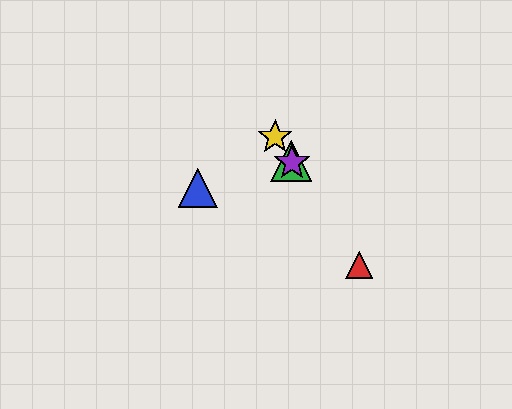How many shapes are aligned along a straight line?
4 shapes (the red triangle, the green triangle, the yellow star, the purple star) are aligned along a straight line.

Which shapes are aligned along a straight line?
The red triangle, the green triangle, the yellow star, the purple star are aligned along a straight line.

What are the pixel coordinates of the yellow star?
The yellow star is at (275, 137).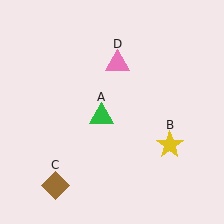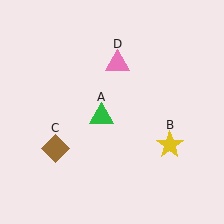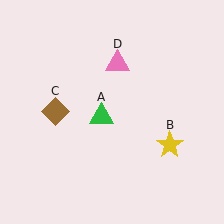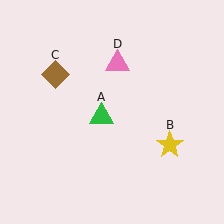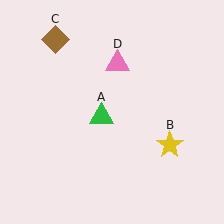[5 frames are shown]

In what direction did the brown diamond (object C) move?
The brown diamond (object C) moved up.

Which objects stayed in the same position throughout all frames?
Green triangle (object A) and yellow star (object B) and pink triangle (object D) remained stationary.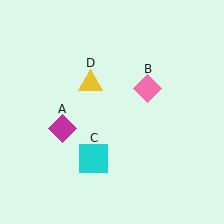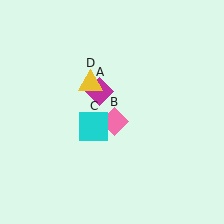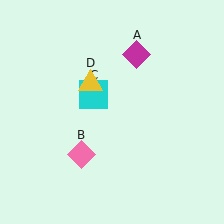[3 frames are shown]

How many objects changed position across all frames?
3 objects changed position: magenta diamond (object A), pink diamond (object B), cyan square (object C).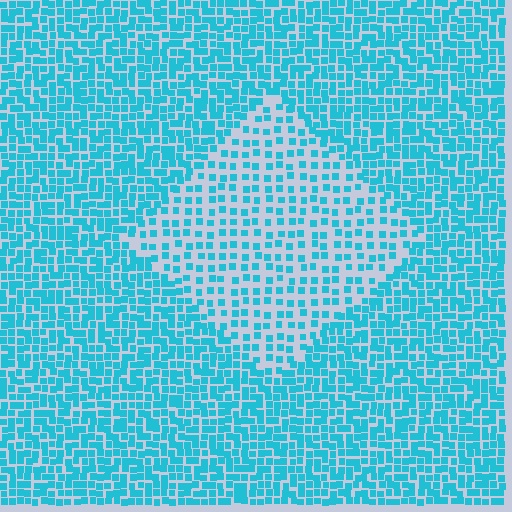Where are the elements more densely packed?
The elements are more densely packed outside the diamond boundary.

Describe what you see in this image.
The image contains small cyan elements arranged at two different densities. A diamond-shaped region is visible where the elements are less densely packed than the surrounding area.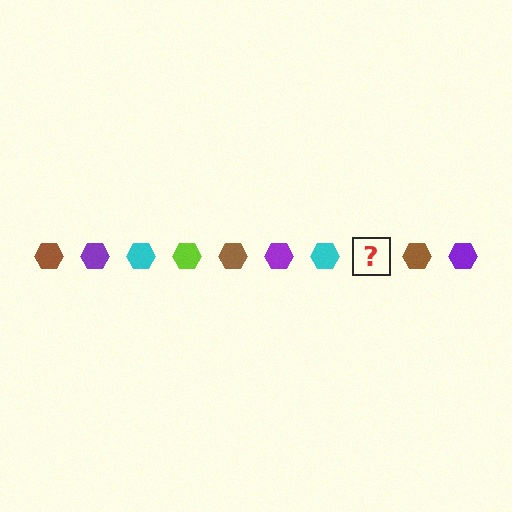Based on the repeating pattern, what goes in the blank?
The blank should be a lime hexagon.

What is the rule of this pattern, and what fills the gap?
The rule is that the pattern cycles through brown, purple, cyan, lime hexagons. The gap should be filled with a lime hexagon.